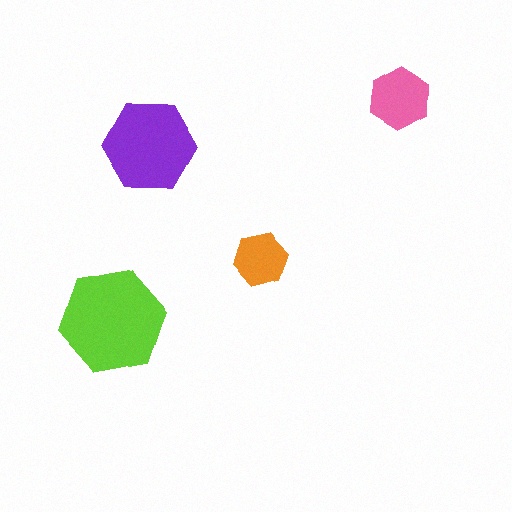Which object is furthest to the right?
The pink hexagon is rightmost.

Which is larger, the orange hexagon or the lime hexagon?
The lime one.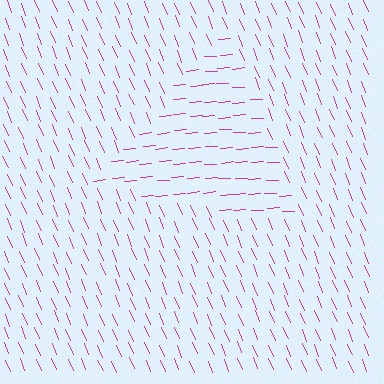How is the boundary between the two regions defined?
The boundary is defined purely by a change in line orientation (approximately 72 degrees difference). All lines are the same color and thickness.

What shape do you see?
I see a triangle.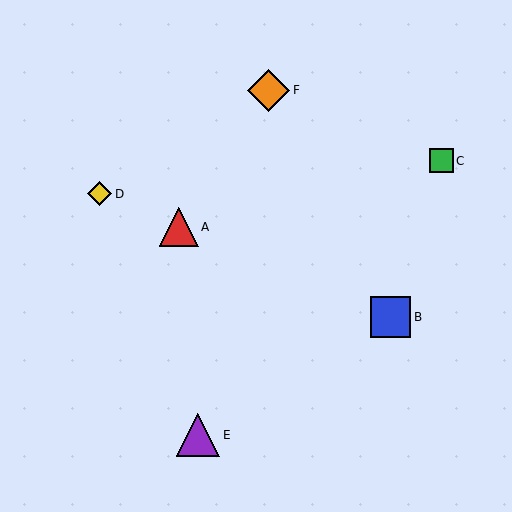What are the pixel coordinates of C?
Object C is at (441, 161).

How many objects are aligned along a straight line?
3 objects (A, B, D) are aligned along a straight line.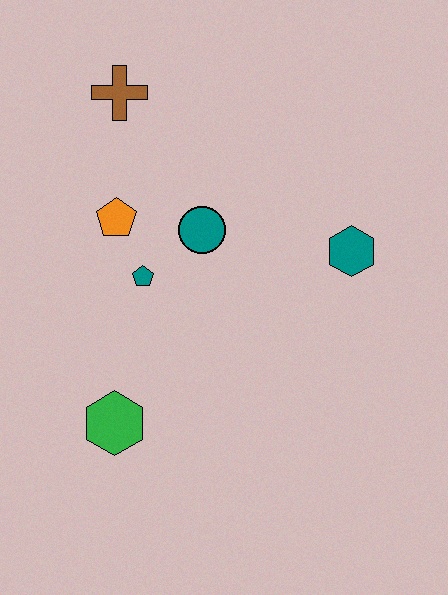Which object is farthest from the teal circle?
The green hexagon is farthest from the teal circle.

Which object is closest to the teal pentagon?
The orange pentagon is closest to the teal pentagon.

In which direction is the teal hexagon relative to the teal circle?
The teal hexagon is to the right of the teal circle.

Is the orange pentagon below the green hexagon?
No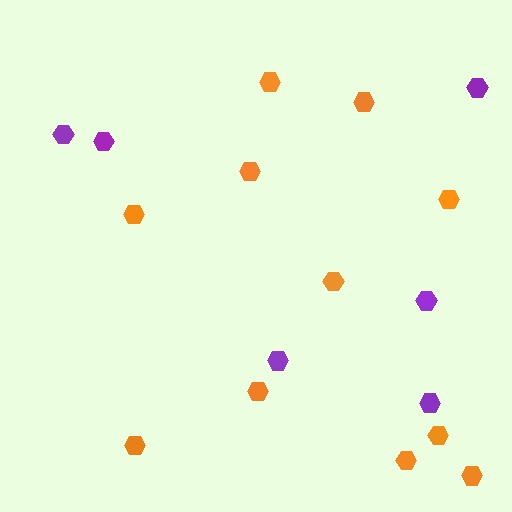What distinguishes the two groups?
There are 2 groups: one group of purple hexagons (6) and one group of orange hexagons (11).